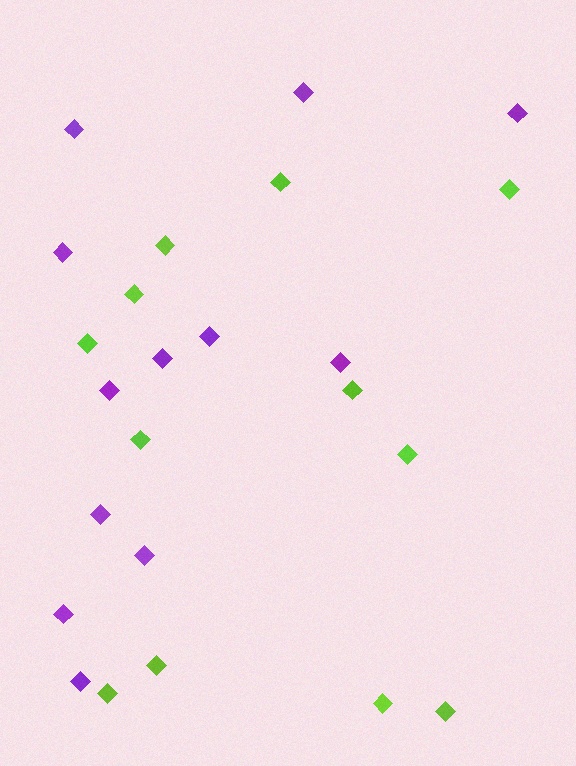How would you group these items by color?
There are 2 groups: one group of lime diamonds (12) and one group of purple diamonds (12).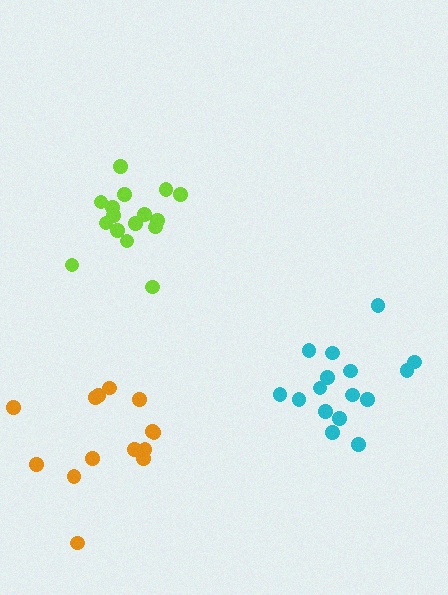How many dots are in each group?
Group 1: 14 dots, Group 2: 16 dots, Group 3: 16 dots (46 total).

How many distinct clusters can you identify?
There are 3 distinct clusters.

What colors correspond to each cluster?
The clusters are colored: orange, cyan, lime.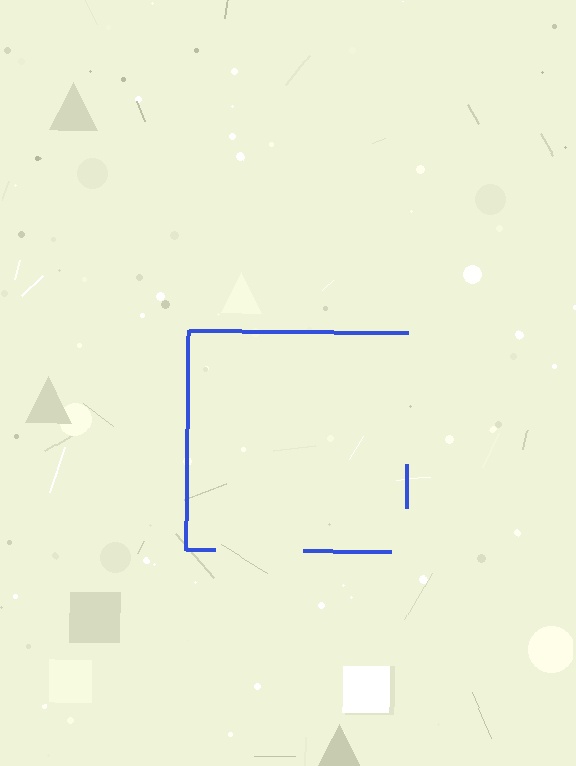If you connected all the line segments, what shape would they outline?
They would outline a square.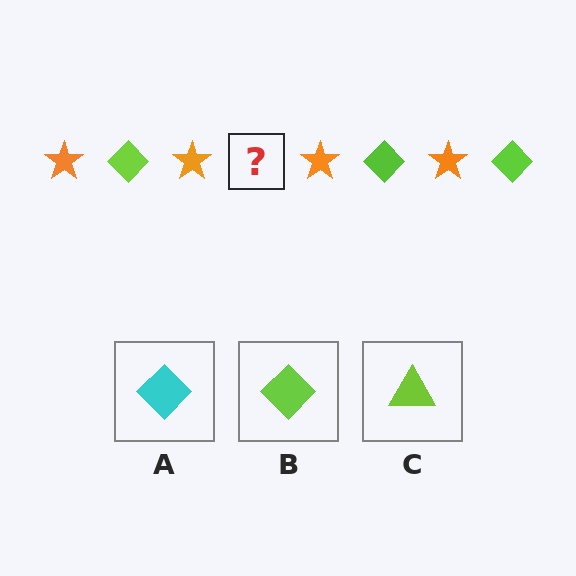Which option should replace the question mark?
Option B.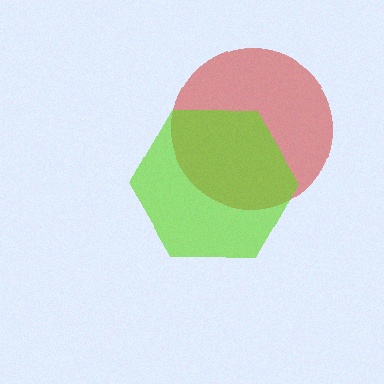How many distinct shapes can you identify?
There are 2 distinct shapes: a red circle, a lime hexagon.